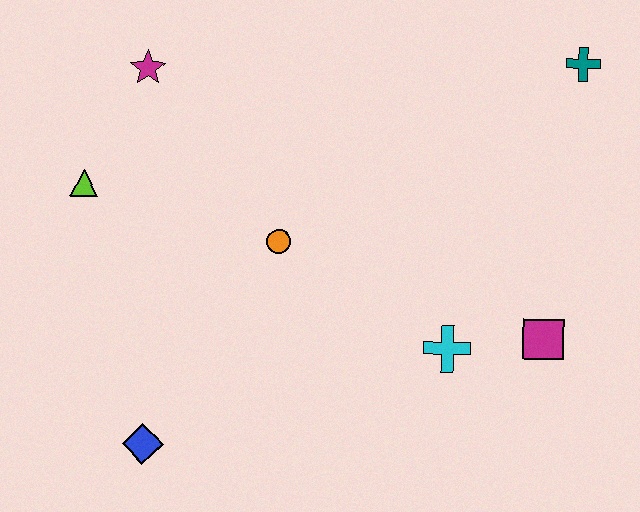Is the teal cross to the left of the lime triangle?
No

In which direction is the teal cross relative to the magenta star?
The teal cross is to the right of the magenta star.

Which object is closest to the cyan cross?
The magenta square is closest to the cyan cross.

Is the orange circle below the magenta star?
Yes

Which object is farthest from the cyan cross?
The magenta star is farthest from the cyan cross.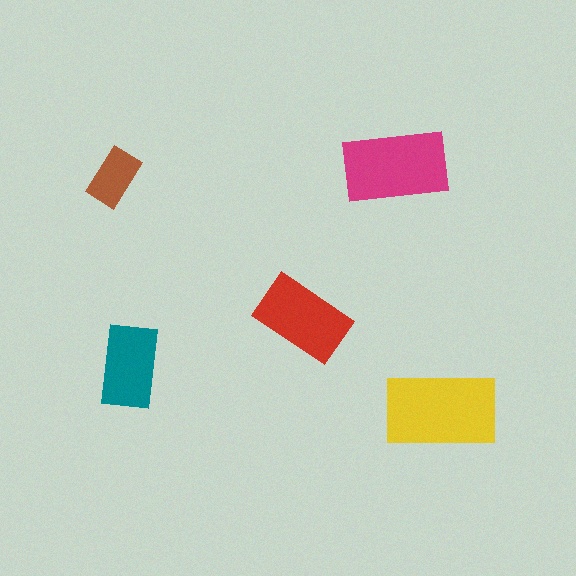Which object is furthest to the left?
The brown rectangle is leftmost.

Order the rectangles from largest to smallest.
the yellow one, the magenta one, the red one, the teal one, the brown one.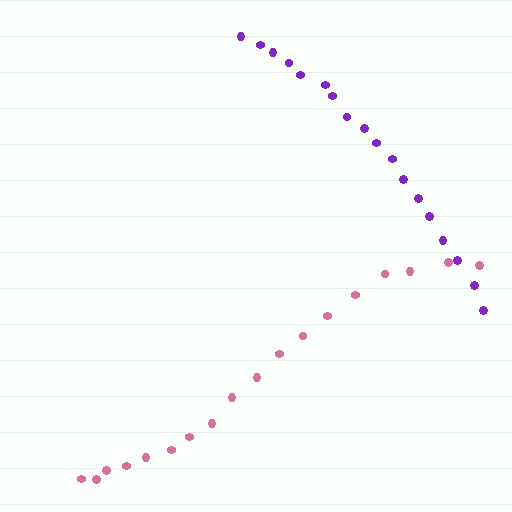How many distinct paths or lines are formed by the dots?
There are 2 distinct paths.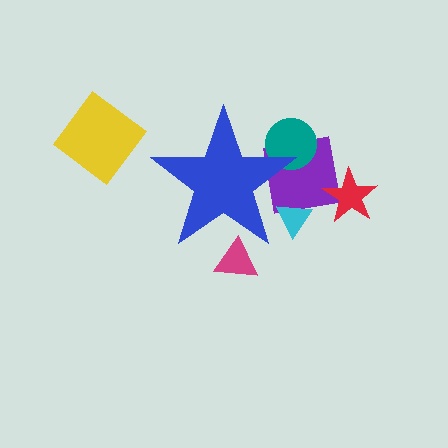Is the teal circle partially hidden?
Yes, the teal circle is partially hidden behind the blue star.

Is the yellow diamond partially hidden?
No, the yellow diamond is fully visible.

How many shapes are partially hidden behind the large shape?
4 shapes are partially hidden.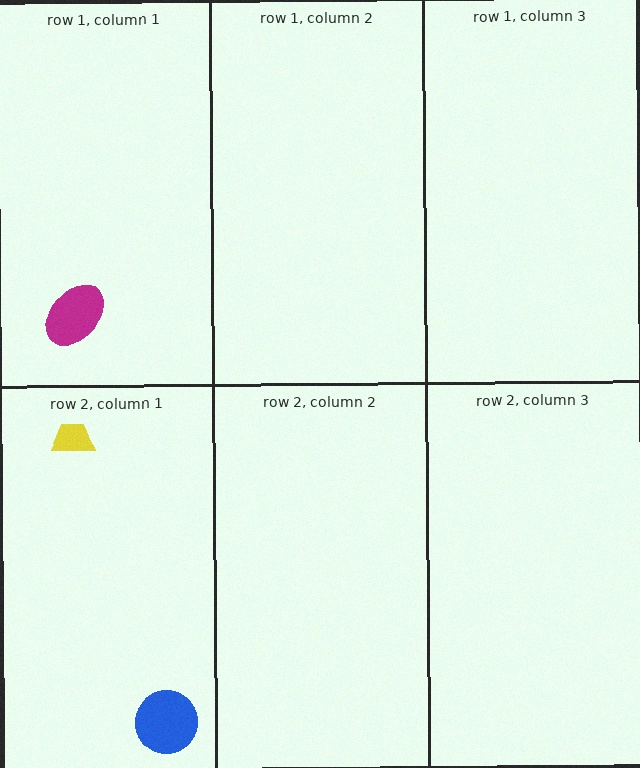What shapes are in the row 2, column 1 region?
The yellow trapezoid, the blue circle.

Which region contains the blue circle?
The row 2, column 1 region.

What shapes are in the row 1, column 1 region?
The magenta ellipse.